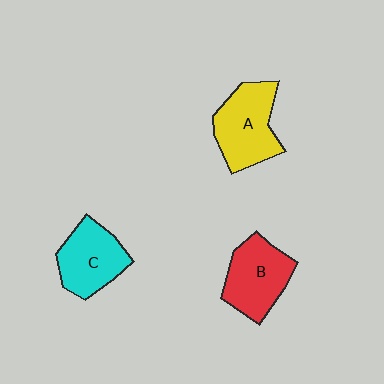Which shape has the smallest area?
Shape C (cyan).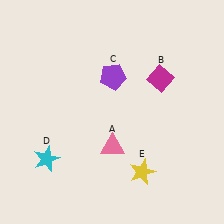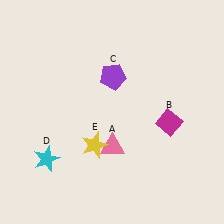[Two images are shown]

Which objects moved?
The objects that moved are: the magenta diamond (B), the yellow star (E).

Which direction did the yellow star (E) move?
The yellow star (E) moved left.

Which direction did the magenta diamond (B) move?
The magenta diamond (B) moved down.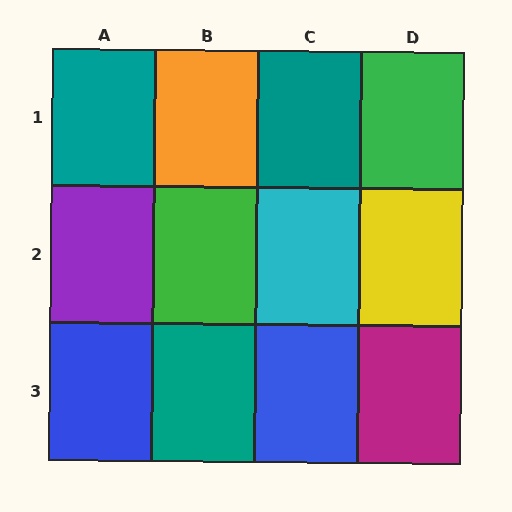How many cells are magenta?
1 cell is magenta.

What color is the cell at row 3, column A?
Blue.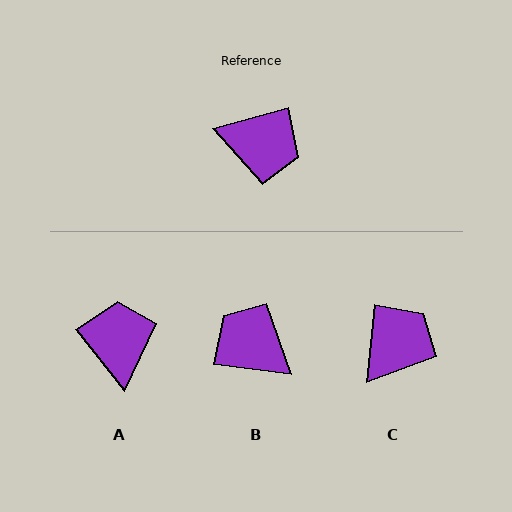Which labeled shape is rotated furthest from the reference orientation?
B, about 158 degrees away.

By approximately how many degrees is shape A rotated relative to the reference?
Approximately 114 degrees counter-clockwise.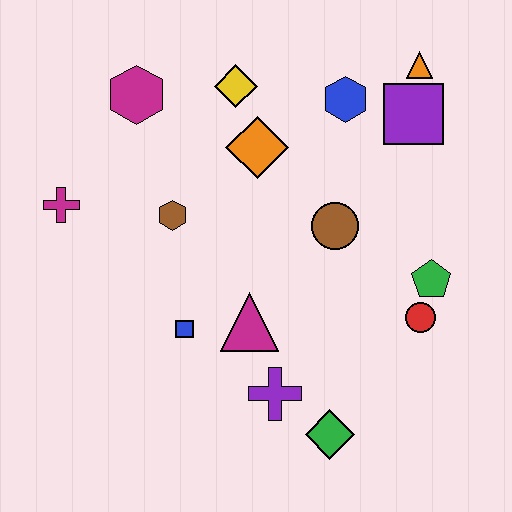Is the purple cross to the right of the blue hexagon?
No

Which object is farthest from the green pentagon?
The magenta cross is farthest from the green pentagon.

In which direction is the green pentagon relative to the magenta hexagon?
The green pentagon is to the right of the magenta hexagon.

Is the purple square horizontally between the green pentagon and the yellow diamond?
Yes